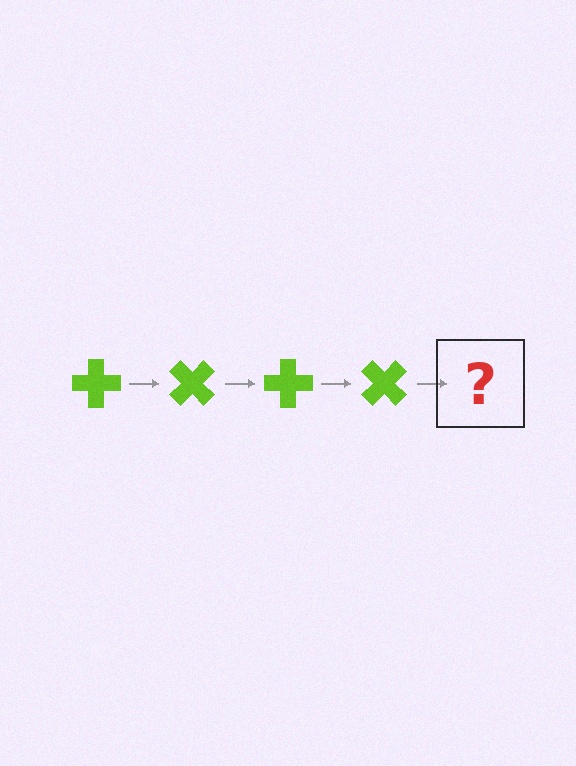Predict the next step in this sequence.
The next step is a lime cross rotated 180 degrees.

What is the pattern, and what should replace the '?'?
The pattern is that the cross rotates 45 degrees each step. The '?' should be a lime cross rotated 180 degrees.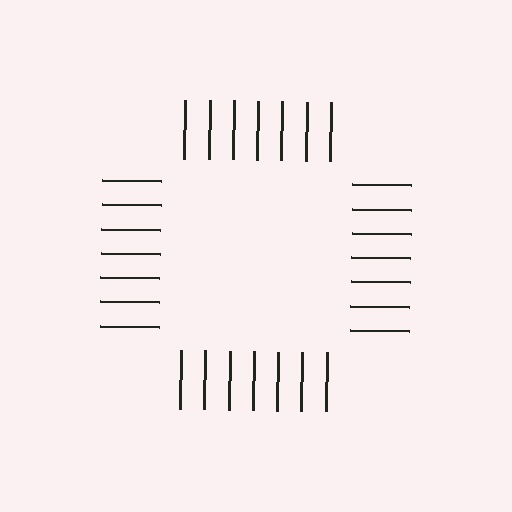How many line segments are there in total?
28 — 7 along each of the 4 edges.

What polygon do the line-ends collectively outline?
An illusory square — the line segments terminate on its edges but no continuous stroke is drawn.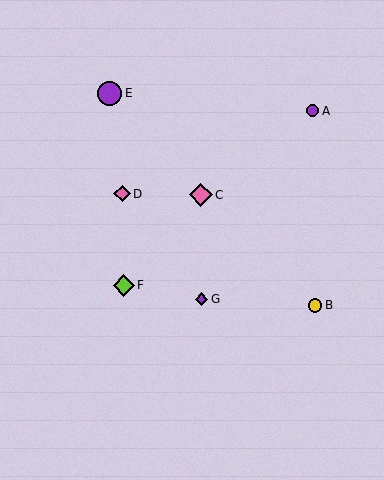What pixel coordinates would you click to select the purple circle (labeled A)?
Click at (313, 111) to select the purple circle A.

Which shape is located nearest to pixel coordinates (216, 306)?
The purple diamond (labeled G) at (201, 299) is nearest to that location.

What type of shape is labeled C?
Shape C is a pink diamond.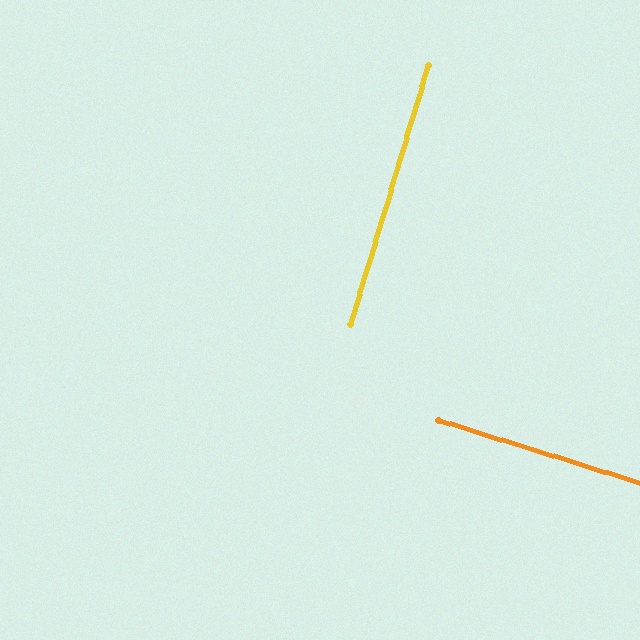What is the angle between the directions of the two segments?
Approximately 89 degrees.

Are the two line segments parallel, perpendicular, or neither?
Perpendicular — they meet at approximately 89°.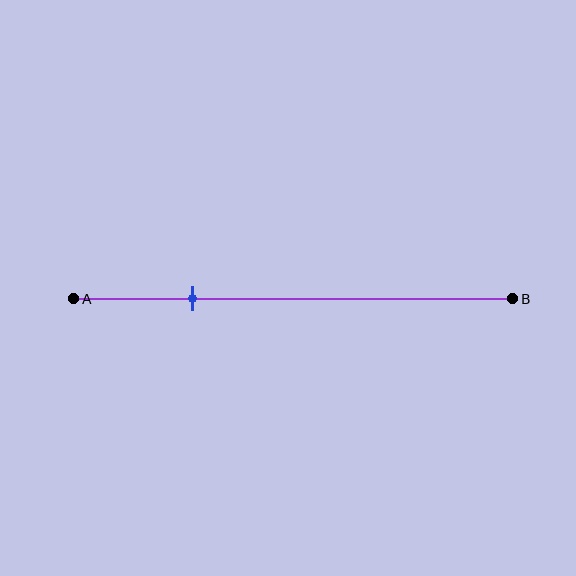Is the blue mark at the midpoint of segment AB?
No, the mark is at about 25% from A, not at the 50% midpoint.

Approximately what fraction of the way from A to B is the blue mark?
The blue mark is approximately 25% of the way from A to B.